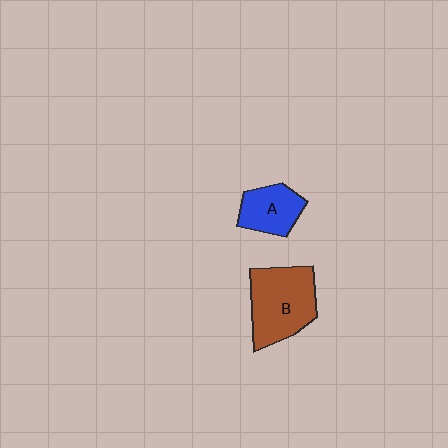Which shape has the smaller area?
Shape A (blue).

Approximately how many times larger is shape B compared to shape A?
Approximately 1.7 times.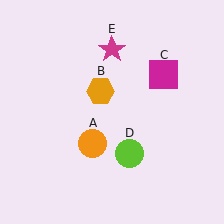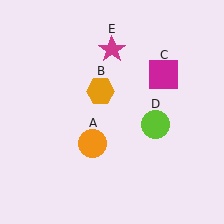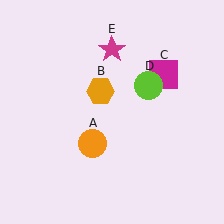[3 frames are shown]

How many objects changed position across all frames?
1 object changed position: lime circle (object D).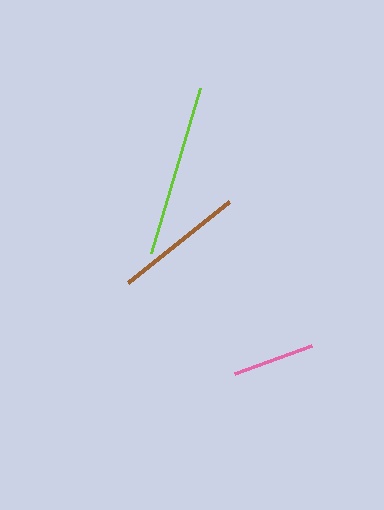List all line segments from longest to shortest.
From longest to shortest: lime, brown, pink.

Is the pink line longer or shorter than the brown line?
The brown line is longer than the pink line.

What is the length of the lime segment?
The lime segment is approximately 172 pixels long.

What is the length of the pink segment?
The pink segment is approximately 82 pixels long.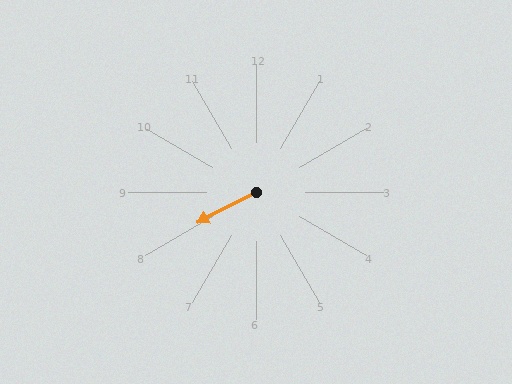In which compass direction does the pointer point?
Southwest.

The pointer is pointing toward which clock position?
Roughly 8 o'clock.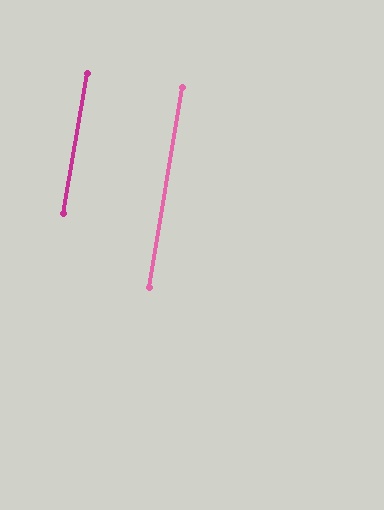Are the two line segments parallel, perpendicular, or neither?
Parallel — their directions differ by only 0.3°.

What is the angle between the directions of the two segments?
Approximately 0 degrees.